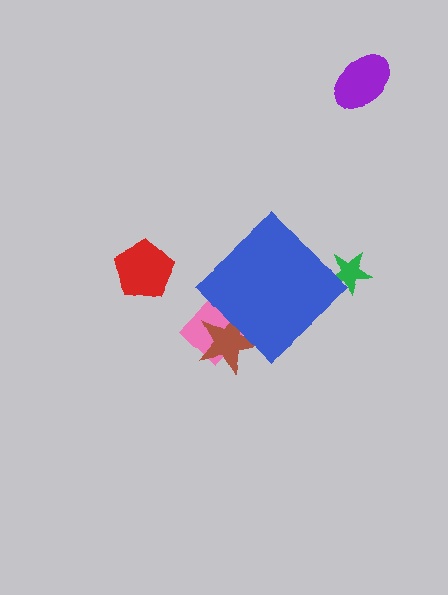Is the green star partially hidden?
Yes, the green star is partially hidden behind the blue diamond.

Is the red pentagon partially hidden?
No, the red pentagon is fully visible.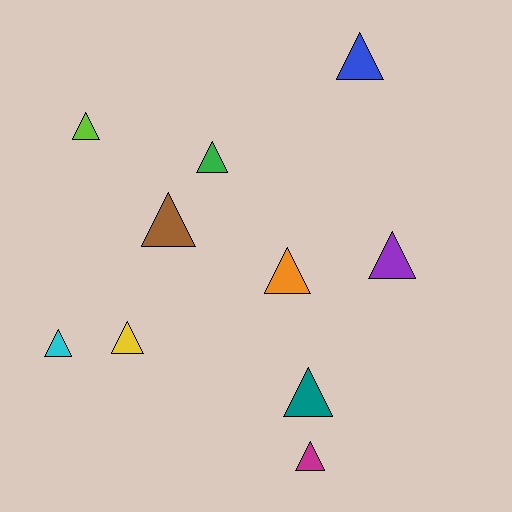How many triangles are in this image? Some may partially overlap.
There are 10 triangles.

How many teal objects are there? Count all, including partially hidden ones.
There is 1 teal object.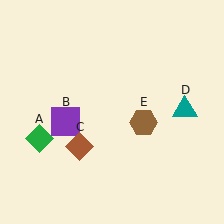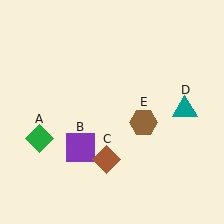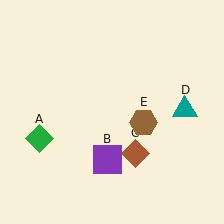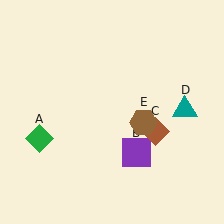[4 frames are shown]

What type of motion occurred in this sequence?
The purple square (object B), brown diamond (object C) rotated counterclockwise around the center of the scene.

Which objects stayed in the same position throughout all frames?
Green diamond (object A) and teal triangle (object D) and brown hexagon (object E) remained stationary.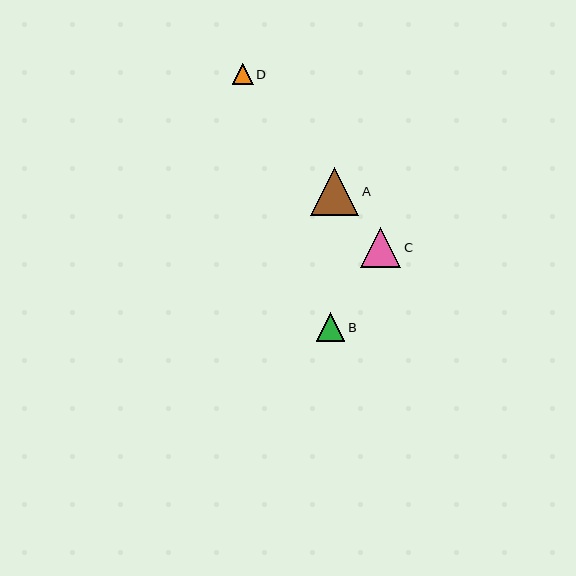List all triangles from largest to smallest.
From largest to smallest: A, C, B, D.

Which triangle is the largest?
Triangle A is the largest with a size of approximately 48 pixels.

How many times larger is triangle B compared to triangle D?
Triangle B is approximately 1.4 times the size of triangle D.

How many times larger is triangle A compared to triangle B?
Triangle A is approximately 1.7 times the size of triangle B.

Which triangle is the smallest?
Triangle D is the smallest with a size of approximately 21 pixels.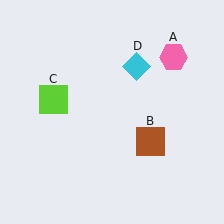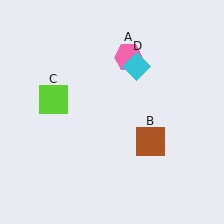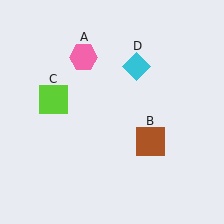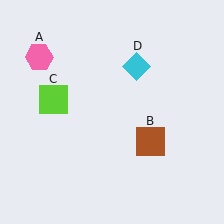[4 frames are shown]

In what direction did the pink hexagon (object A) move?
The pink hexagon (object A) moved left.